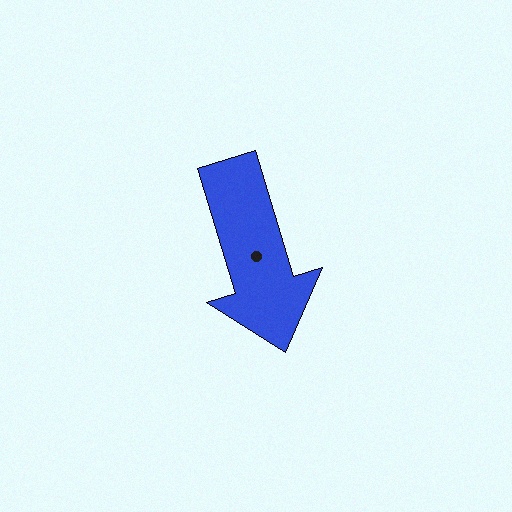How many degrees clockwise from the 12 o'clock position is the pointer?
Approximately 163 degrees.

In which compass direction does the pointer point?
South.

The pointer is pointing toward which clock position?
Roughly 5 o'clock.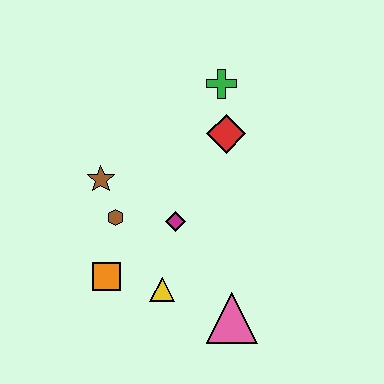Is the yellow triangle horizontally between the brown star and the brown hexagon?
No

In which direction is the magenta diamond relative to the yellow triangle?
The magenta diamond is above the yellow triangle.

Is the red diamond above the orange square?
Yes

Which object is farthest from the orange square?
The green cross is farthest from the orange square.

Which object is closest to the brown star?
The brown hexagon is closest to the brown star.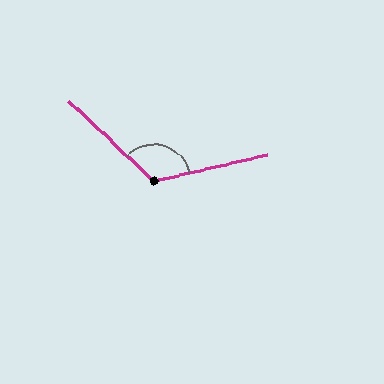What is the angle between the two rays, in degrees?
Approximately 123 degrees.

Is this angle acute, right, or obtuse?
It is obtuse.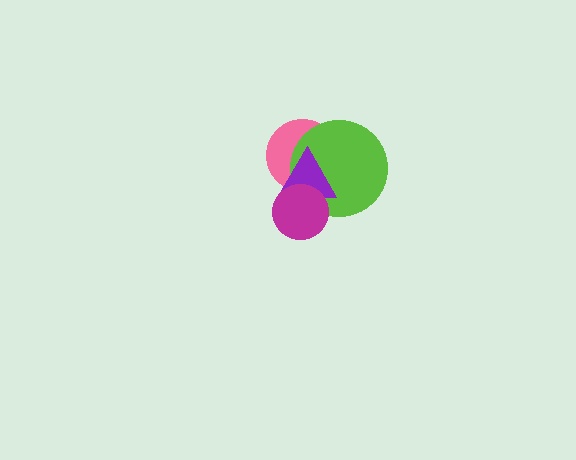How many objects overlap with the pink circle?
3 objects overlap with the pink circle.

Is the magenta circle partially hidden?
No, no other shape covers it.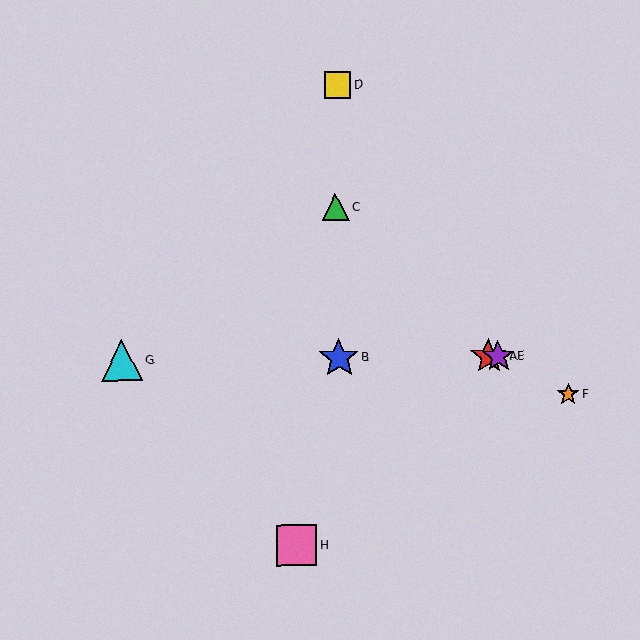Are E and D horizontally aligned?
No, E is at y≈356 and D is at y≈85.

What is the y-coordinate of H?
Object H is at y≈545.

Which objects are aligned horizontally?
Objects A, B, E, G are aligned horizontally.